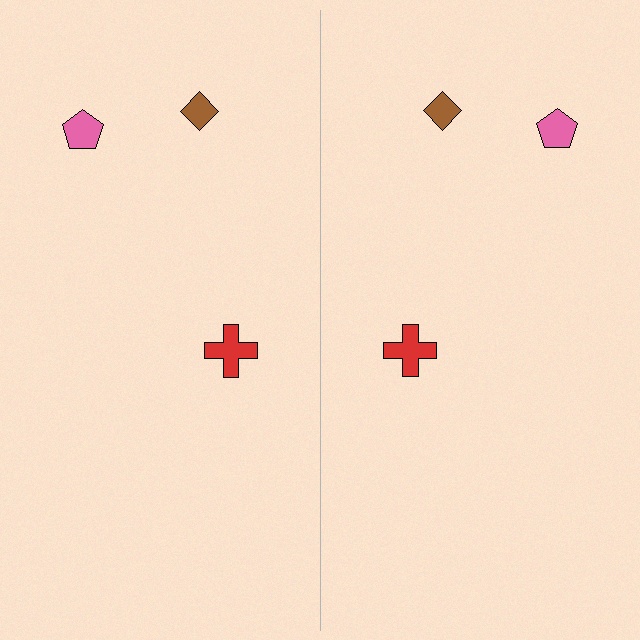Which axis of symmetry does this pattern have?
The pattern has a vertical axis of symmetry running through the center of the image.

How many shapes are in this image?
There are 6 shapes in this image.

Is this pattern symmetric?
Yes, this pattern has bilateral (reflection) symmetry.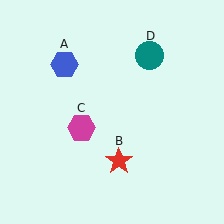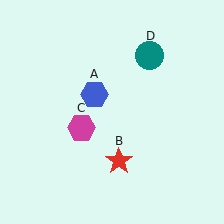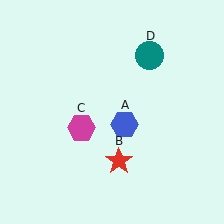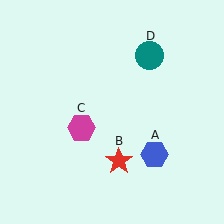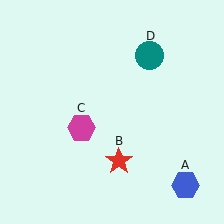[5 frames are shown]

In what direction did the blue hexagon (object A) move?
The blue hexagon (object A) moved down and to the right.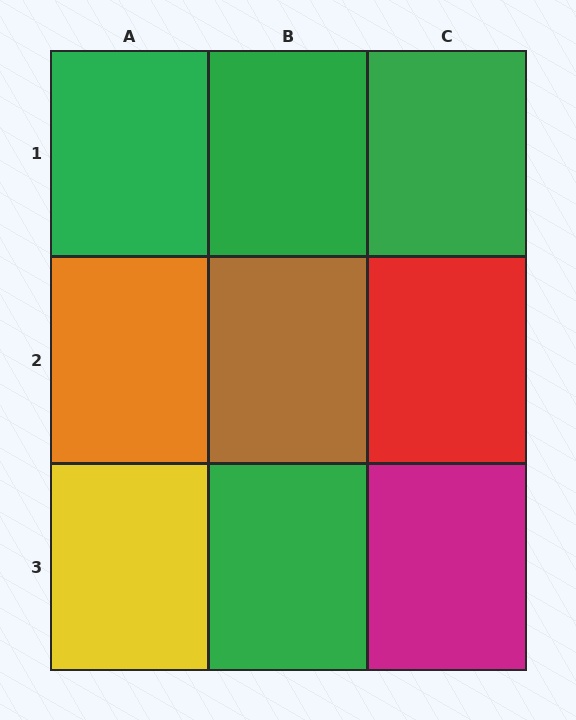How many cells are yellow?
1 cell is yellow.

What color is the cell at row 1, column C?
Green.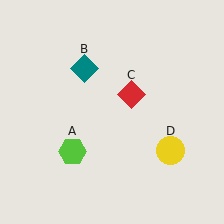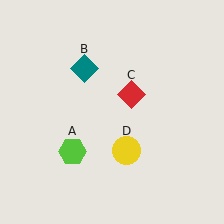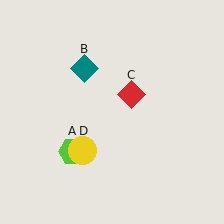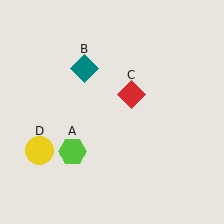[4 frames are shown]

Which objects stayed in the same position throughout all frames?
Lime hexagon (object A) and teal diamond (object B) and red diamond (object C) remained stationary.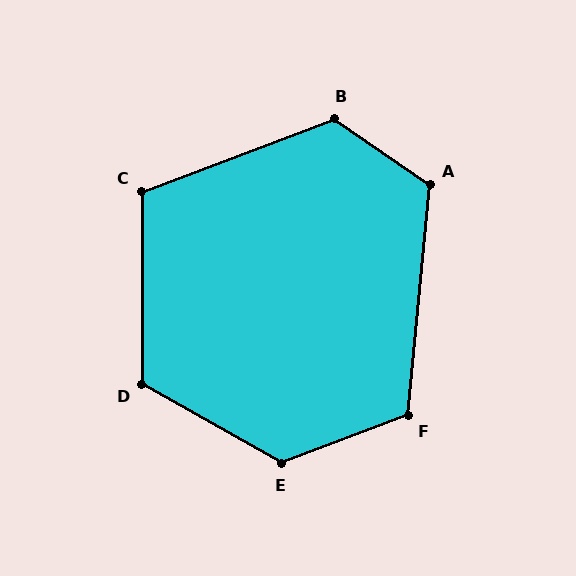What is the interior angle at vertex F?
Approximately 116 degrees (obtuse).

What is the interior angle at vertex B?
Approximately 125 degrees (obtuse).